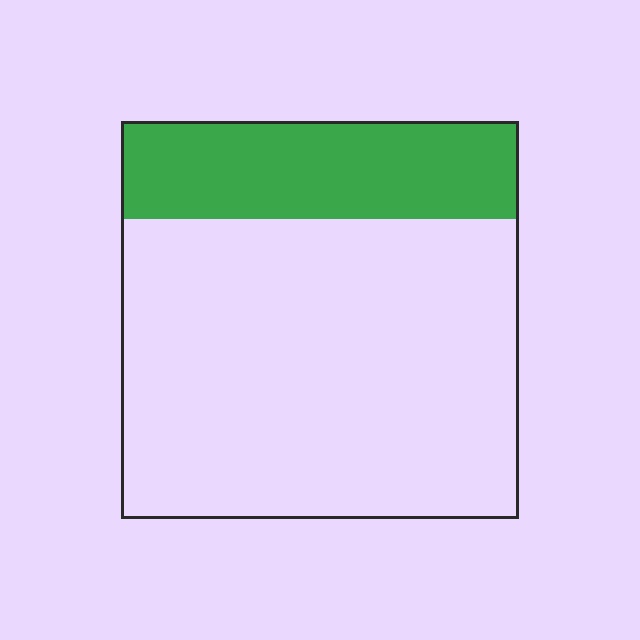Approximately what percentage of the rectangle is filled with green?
Approximately 25%.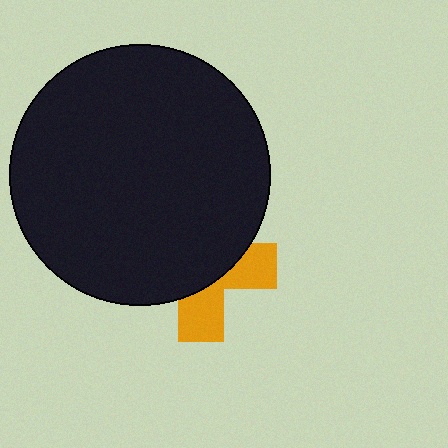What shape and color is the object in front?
The object in front is a black circle.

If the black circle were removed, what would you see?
You would see the complete orange cross.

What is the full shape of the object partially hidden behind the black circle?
The partially hidden object is an orange cross.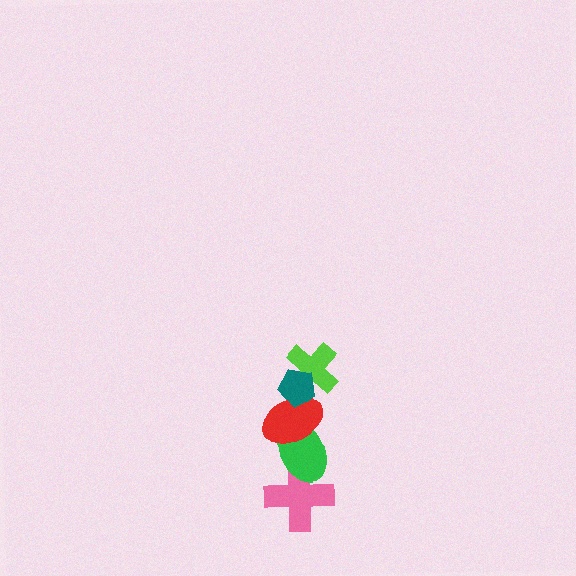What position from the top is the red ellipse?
The red ellipse is 3rd from the top.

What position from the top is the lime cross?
The lime cross is 2nd from the top.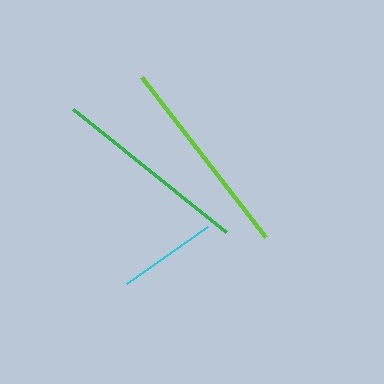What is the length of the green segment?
The green segment is approximately 196 pixels long.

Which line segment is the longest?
The lime line is the longest at approximately 202 pixels.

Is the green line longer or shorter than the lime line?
The lime line is longer than the green line.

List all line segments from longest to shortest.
From longest to shortest: lime, green, cyan.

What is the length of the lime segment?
The lime segment is approximately 202 pixels long.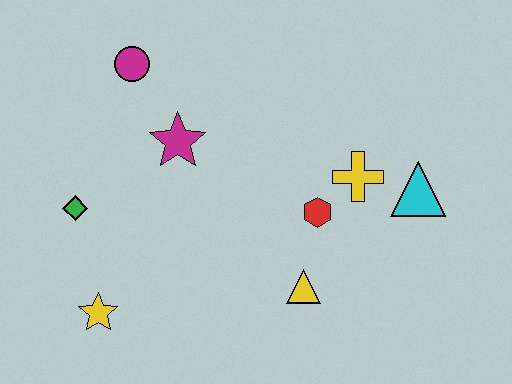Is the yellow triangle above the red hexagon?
No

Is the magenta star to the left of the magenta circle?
No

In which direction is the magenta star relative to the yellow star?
The magenta star is above the yellow star.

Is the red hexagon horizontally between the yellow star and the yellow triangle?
No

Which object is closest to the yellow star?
The green diamond is closest to the yellow star.